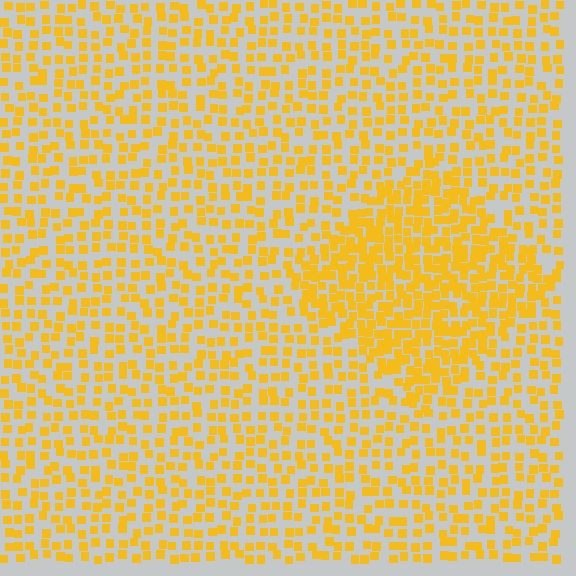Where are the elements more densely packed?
The elements are more densely packed inside the diamond boundary.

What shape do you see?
I see a diamond.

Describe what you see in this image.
The image contains small yellow elements arranged at two different densities. A diamond-shaped region is visible where the elements are more densely packed than the surrounding area.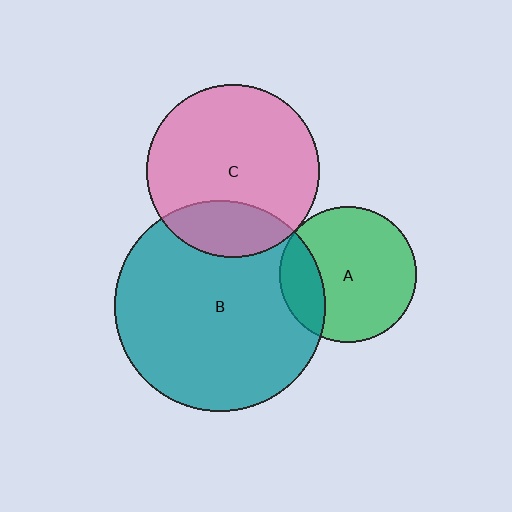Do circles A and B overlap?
Yes.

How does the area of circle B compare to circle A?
Approximately 2.4 times.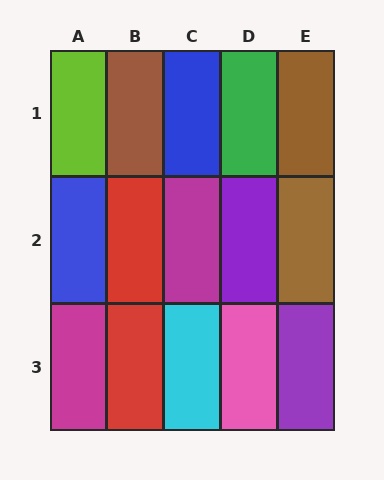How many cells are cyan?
1 cell is cyan.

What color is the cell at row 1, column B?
Brown.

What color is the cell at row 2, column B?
Red.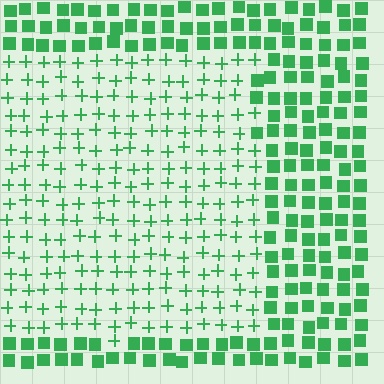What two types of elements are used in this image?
The image uses plus signs inside the rectangle region and squares outside it.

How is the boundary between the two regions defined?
The boundary is defined by a change in element shape: plus signs inside vs. squares outside. All elements share the same color and spacing.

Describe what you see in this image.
The image is filled with small green elements arranged in a uniform grid. A rectangle-shaped region contains plus signs, while the surrounding area contains squares. The boundary is defined purely by the change in element shape.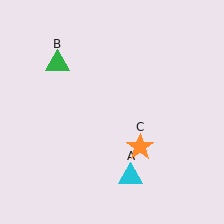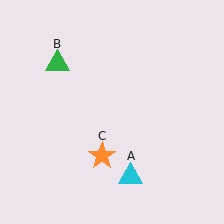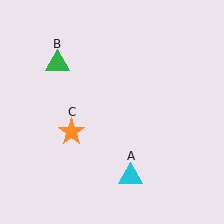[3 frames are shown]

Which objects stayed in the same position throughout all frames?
Cyan triangle (object A) and green triangle (object B) remained stationary.